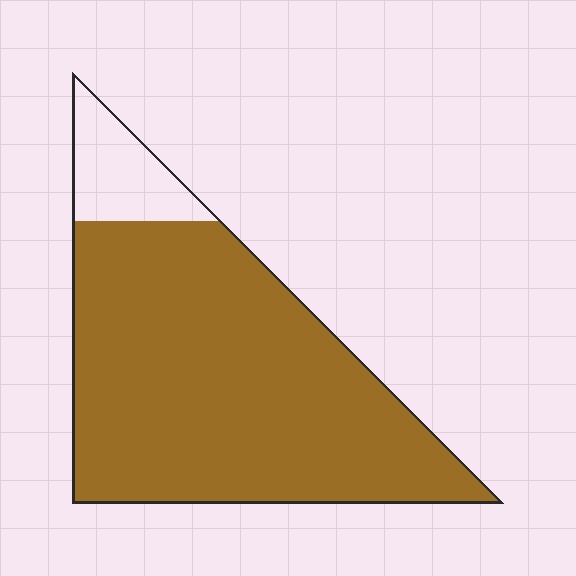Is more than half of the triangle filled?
Yes.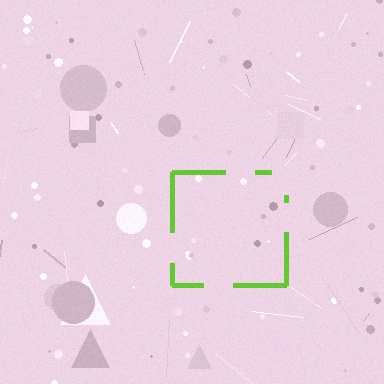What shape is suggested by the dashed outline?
The dashed outline suggests a square.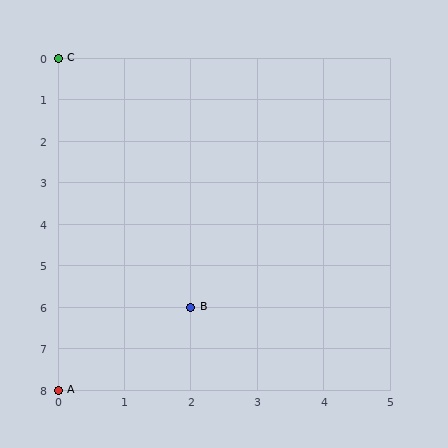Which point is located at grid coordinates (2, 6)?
Point B is at (2, 6).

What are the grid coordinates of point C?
Point C is at grid coordinates (0, 0).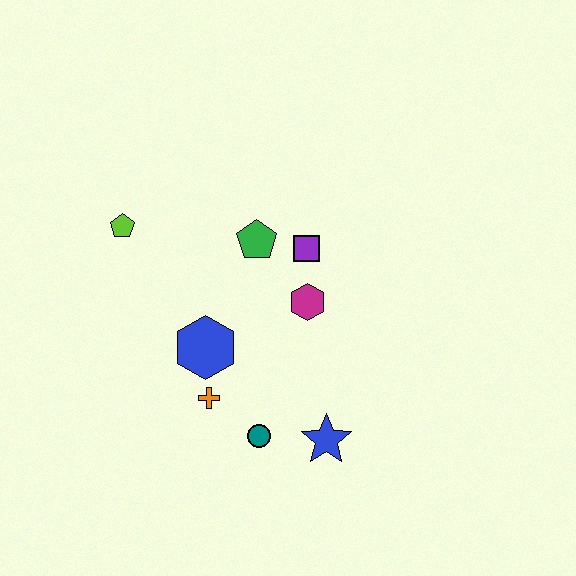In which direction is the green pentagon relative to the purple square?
The green pentagon is to the left of the purple square.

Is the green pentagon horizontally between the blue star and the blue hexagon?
Yes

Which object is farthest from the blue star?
The lime pentagon is farthest from the blue star.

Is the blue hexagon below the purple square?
Yes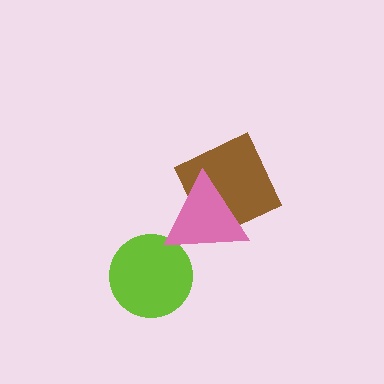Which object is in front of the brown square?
The pink triangle is in front of the brown square.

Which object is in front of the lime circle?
The pink triangle is in front of the lime circle.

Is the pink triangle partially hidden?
No, no other shape covers it.